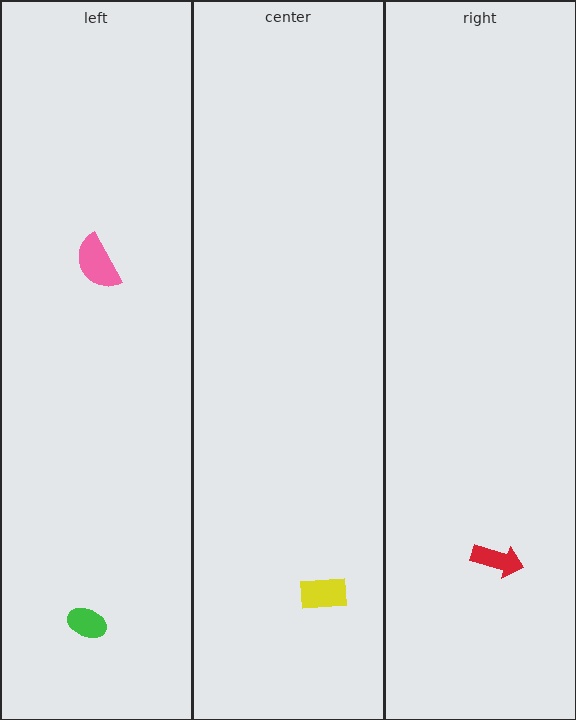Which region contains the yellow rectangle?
The center region.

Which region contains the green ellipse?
The left region.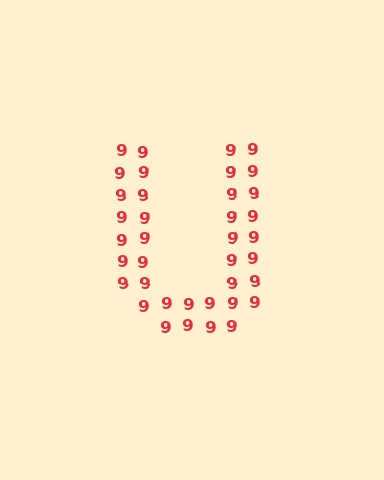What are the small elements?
The small elements are digit 9's.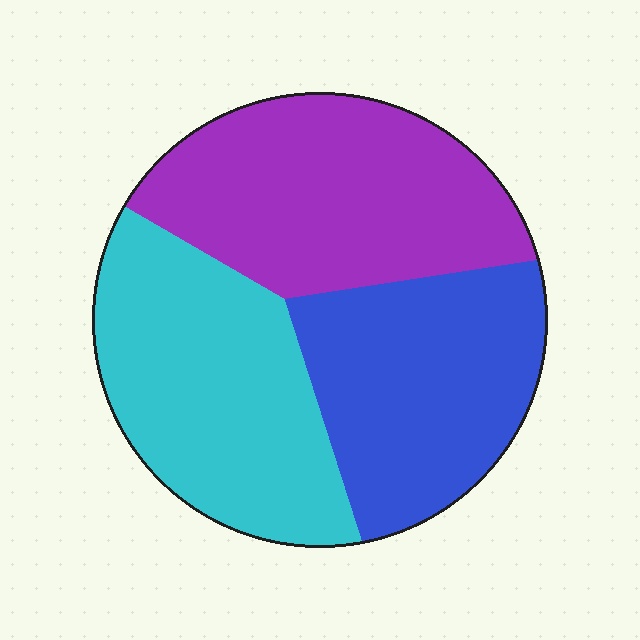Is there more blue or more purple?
Purple.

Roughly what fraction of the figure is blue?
Blue takes up between a quarter and a half of the figure.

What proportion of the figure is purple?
Purple covers about 35% of the figure.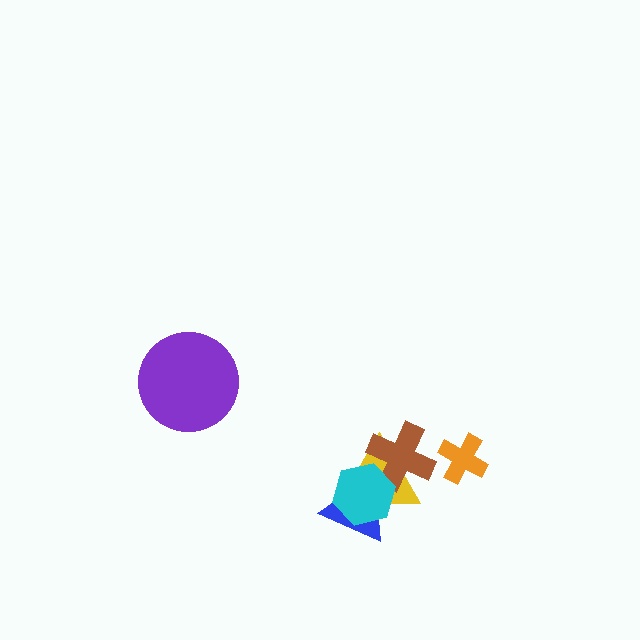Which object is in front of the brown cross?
The cyan hexagon is in front of the brown cross.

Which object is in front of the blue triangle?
The cyan hexagon is in front of the blue triangle.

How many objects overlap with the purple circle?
0 objects overlap with the purple circle.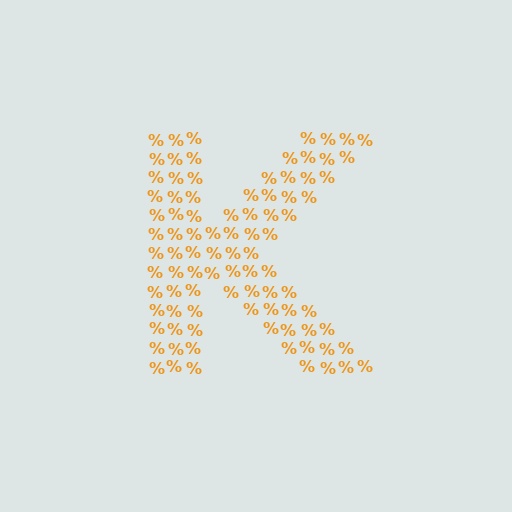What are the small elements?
The small elements are percent signs.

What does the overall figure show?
The overall figure shows the letter K.